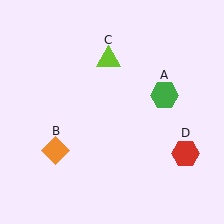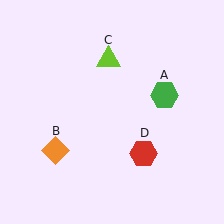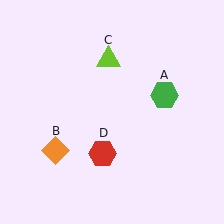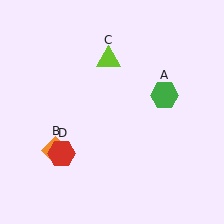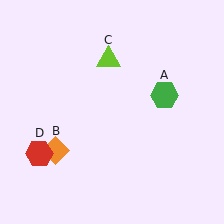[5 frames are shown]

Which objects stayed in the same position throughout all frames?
Green hexagon (object A) and orange diamond (object B) and lime triangle (object C) remained stationary.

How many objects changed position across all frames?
1 object changed position: red hexagon (object D).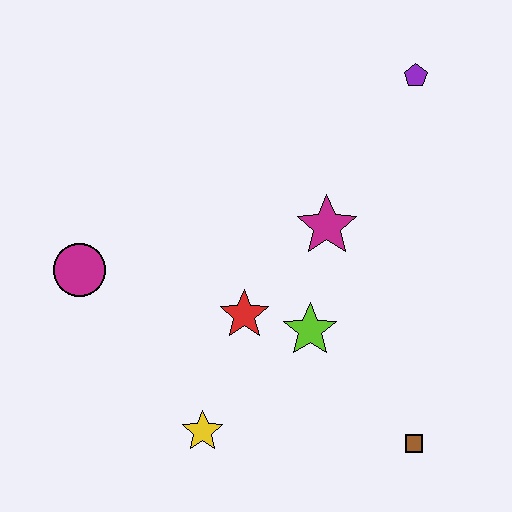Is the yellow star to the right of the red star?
No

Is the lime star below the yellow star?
No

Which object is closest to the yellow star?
The red star is closest to the yellow star.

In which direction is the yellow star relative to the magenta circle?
The yellow star is below the magenta circle.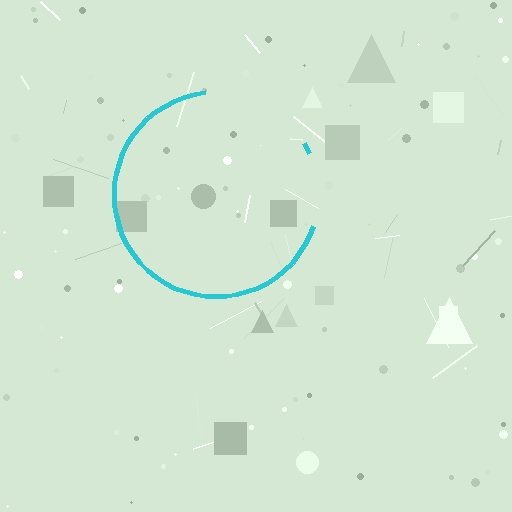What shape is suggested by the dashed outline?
The dashed outline suggests a circle.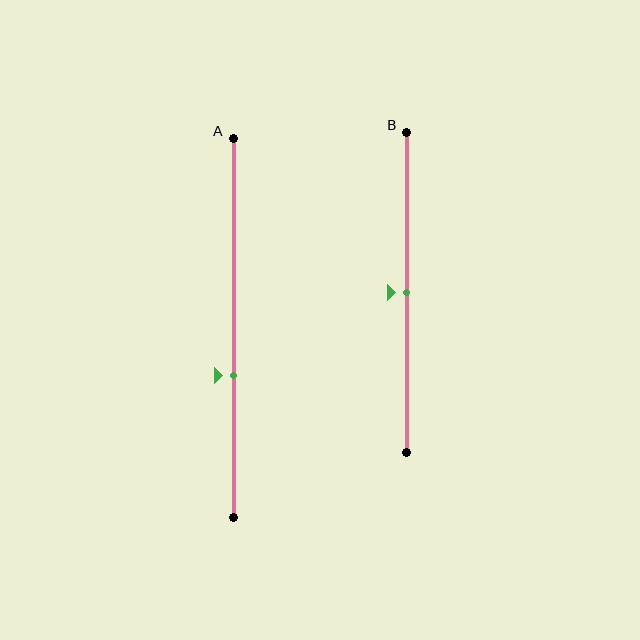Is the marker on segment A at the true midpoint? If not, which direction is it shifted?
No, the marker on segment A is shifted downward by about 13% of the segment length.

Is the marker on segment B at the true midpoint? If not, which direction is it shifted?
Yes, the marker on segment B is at the true midpoint.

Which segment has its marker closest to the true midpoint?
Segment B has its marker closest to the true midpoint.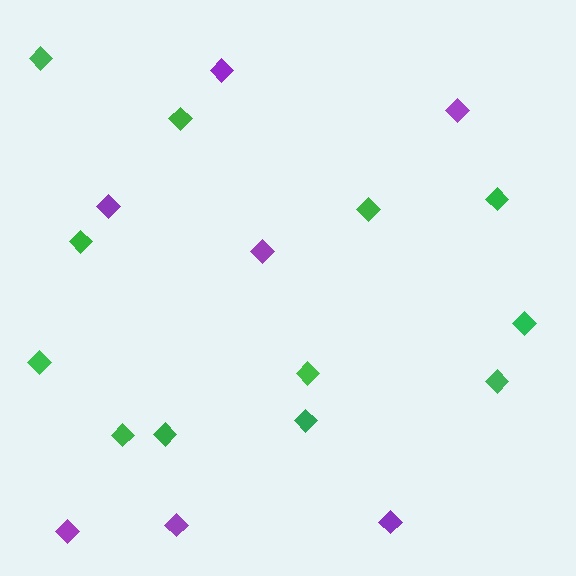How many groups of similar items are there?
There are 2 groups: one group of green diamonds (12) and one group of purple diamonds (7).